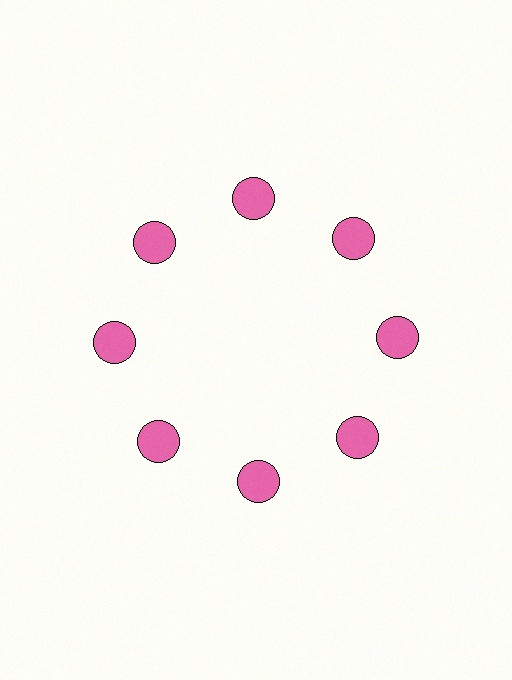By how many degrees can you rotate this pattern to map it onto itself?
The pattern maps onto itself every 45 degrees of rotation.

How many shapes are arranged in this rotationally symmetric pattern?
There are 8 shapes, arranged in 8 groups of 1.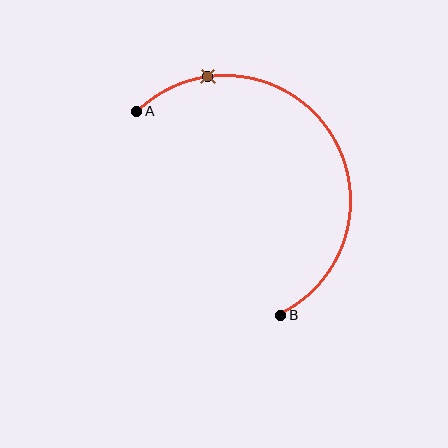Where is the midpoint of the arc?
The arc midpoint is the point on the curve farthest from the straight line joining A and B. It sits above and to the right of that line.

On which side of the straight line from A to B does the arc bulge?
The arc bulges above and to the right of the straight line connecting A and B.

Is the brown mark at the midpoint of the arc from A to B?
No. The brown mark lies on the arc but is closer to endpoint A. The arc midpoint would be at the point on the curve equidistant along the arc from both A and B.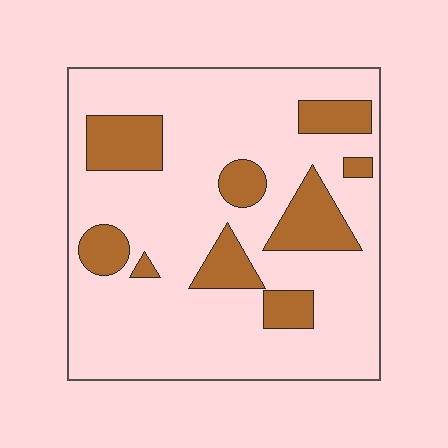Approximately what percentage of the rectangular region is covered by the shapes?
Approximately 20%.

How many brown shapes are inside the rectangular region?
9.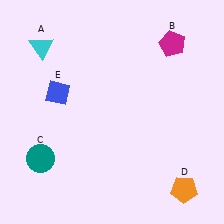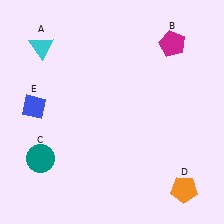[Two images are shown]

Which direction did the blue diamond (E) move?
The blue diamond (E) moved left.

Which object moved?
The blue diamond (E) moved left.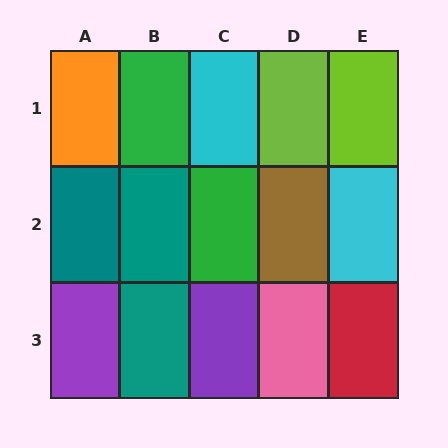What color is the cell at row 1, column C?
Cyan.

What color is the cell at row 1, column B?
Green.